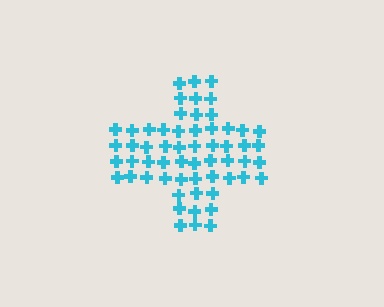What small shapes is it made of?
It is made of small crosses.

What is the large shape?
The large shape is a cross.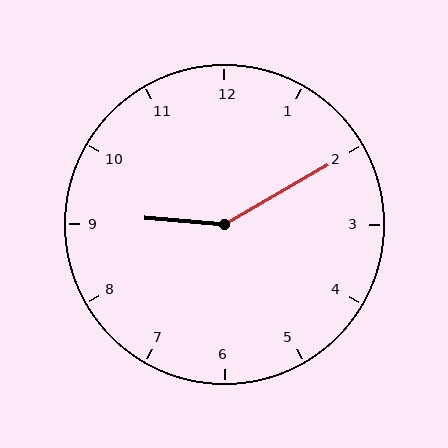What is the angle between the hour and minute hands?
Approximately 145 degrees.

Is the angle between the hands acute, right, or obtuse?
It is obtuse.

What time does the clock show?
9:10.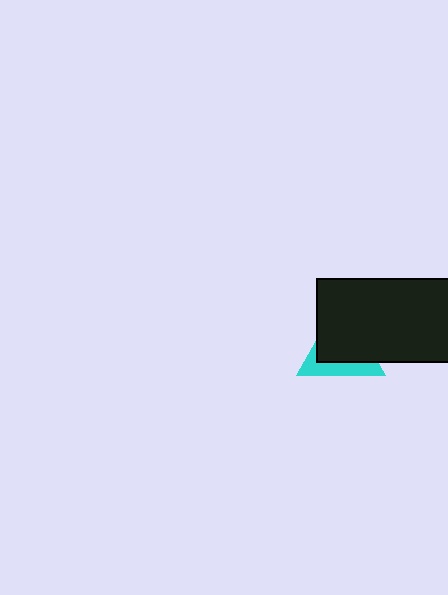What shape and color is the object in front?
The object in front is a black rectangle.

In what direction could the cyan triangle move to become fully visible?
The cyan triangle could move toward the lower-left. That would shift it out from behind the black rectangle entirely.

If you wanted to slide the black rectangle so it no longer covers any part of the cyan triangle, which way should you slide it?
Slide it toward the upper-right — that is the most direct way to separate the two shapes.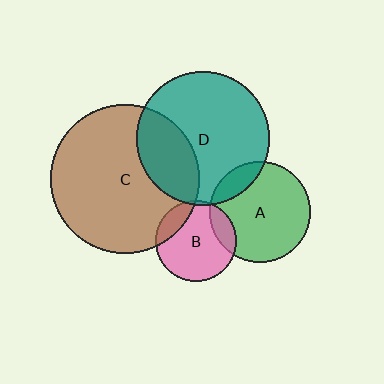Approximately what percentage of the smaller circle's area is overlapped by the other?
Approximately 5%.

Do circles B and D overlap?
Yes.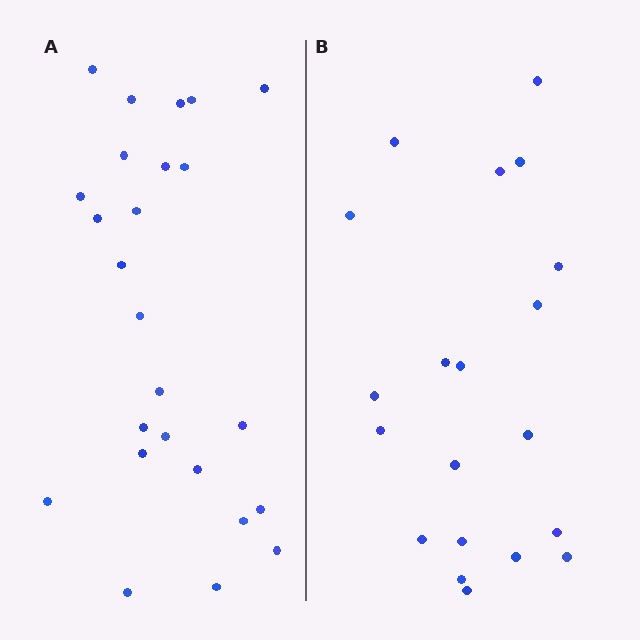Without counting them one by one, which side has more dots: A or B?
Region A (the left region) has more dots.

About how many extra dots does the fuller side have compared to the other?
Region A has about 5 more dots than region B.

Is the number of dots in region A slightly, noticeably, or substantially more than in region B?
Region A has noticeably more, but not dramatically so. The ratio is roughly 1.2 to 1.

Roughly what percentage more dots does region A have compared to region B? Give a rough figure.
About 25% more.